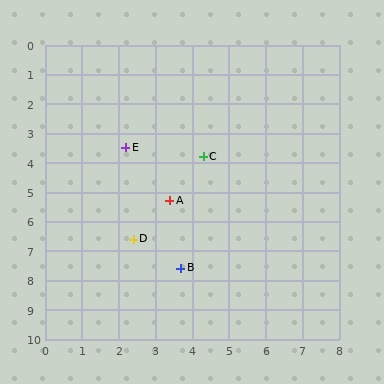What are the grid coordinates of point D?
Point D is at approximately (2.4, 6.6).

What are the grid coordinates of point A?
Point A is at approximately (3.4, 5.3).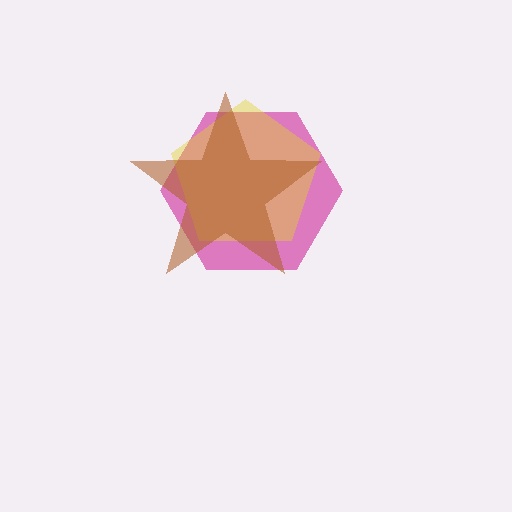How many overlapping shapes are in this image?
There are 3 overlapping shapes in the image.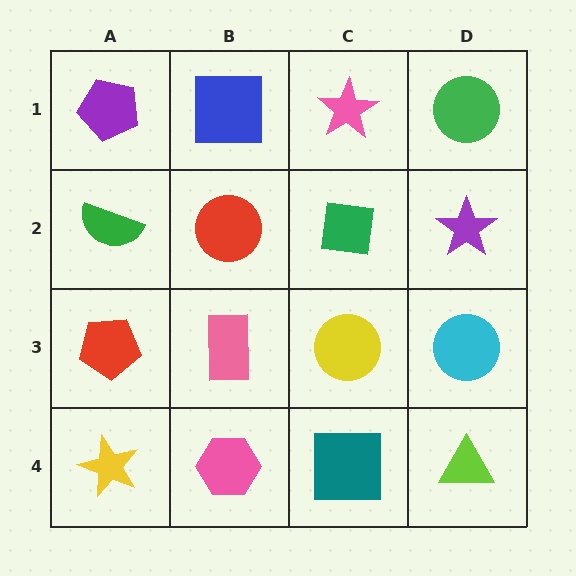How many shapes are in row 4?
4 shapes.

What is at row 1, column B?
A blue square.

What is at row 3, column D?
A cyan circle.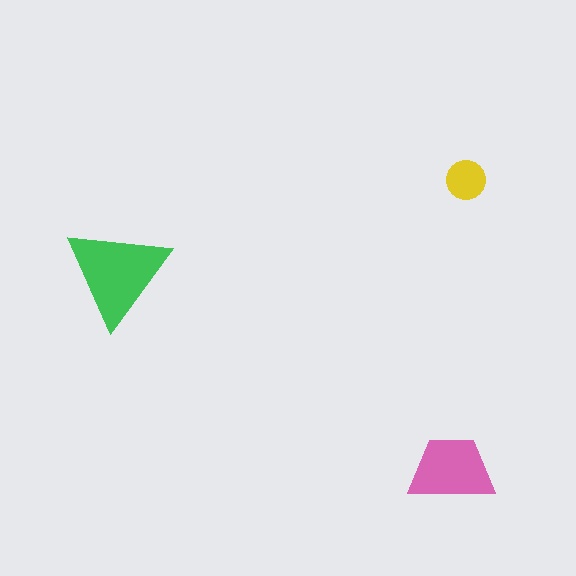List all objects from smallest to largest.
The yellow circle, the pink trapezoid, the green triangle.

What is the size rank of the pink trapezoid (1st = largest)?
2nd.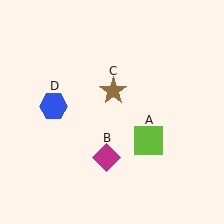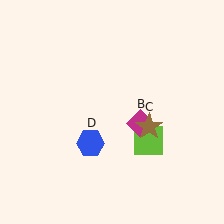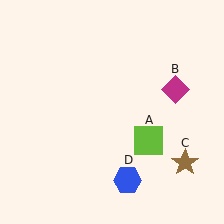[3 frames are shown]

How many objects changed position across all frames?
3 objects changed position: magenta diamond (object B), brown star (object C), blue hexagon (object D).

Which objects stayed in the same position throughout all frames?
Lime square (object A) remained stationary.